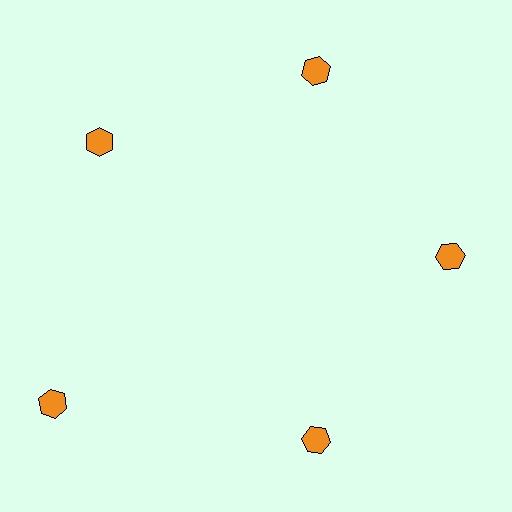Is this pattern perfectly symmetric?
No. The 5 orange hexagons are arranged in a ring, but one element near the 8 o'clock position is pushed outward from the center, breaking the 5-fold rotational symmetry.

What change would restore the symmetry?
The symmetry would be restored by moving it inward, back onto the ring so that all 5 hexagons sit at equal angles and equal distance from the center.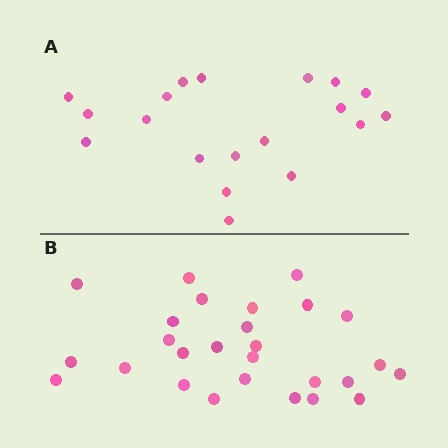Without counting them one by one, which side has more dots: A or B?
Region B (the bottom region) has more dots.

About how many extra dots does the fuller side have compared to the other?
Region B has roughly 8 or so more dots than region A.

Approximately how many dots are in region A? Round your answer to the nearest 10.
About 20 dots. (The exact count is 19, which rounds to 20.)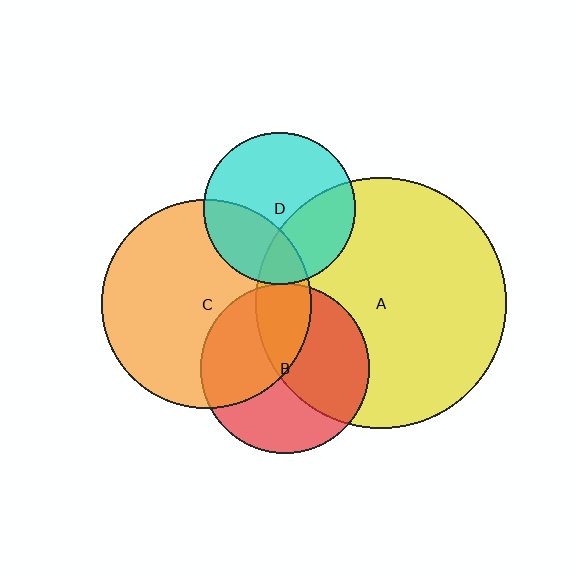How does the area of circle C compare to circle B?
Approximately 1.5 times.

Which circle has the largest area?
Circle A (yellow).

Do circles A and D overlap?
Yes.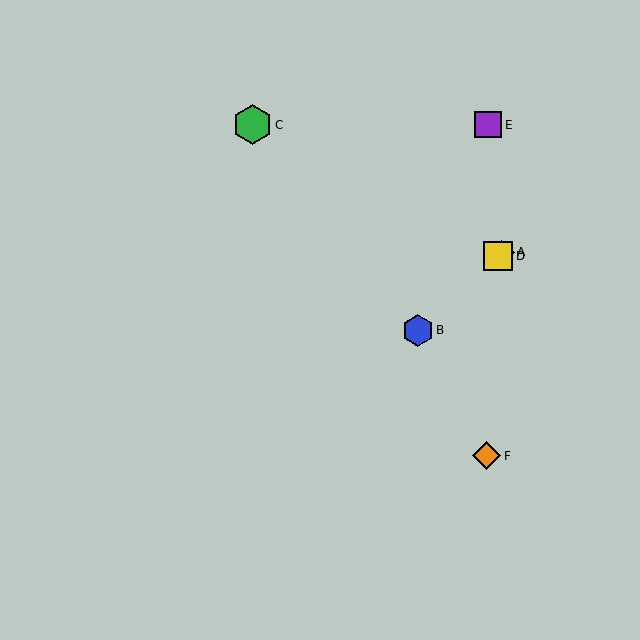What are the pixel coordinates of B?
Object B is at (418, 330).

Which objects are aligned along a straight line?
Objects A, B, D are aligned along a straight line.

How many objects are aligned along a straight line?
3 objects (A, B, D) are aligned along a straight line.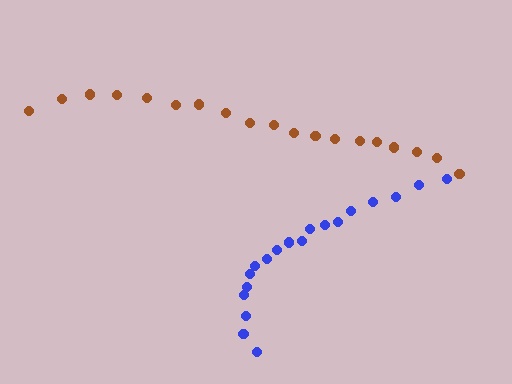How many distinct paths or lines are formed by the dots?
There are 2 distinct paths.